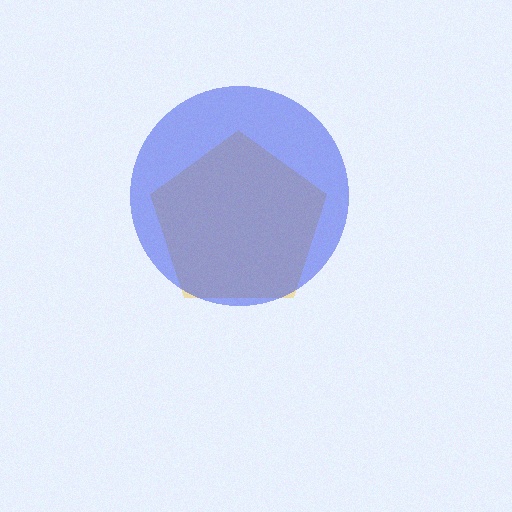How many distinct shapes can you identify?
There are 2 distinct shapes: a yellow pentagon, a blue circle.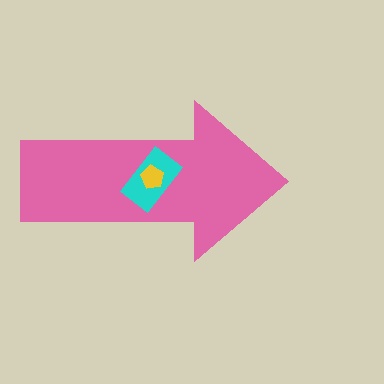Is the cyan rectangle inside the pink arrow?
Yes.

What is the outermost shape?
The pink arrow.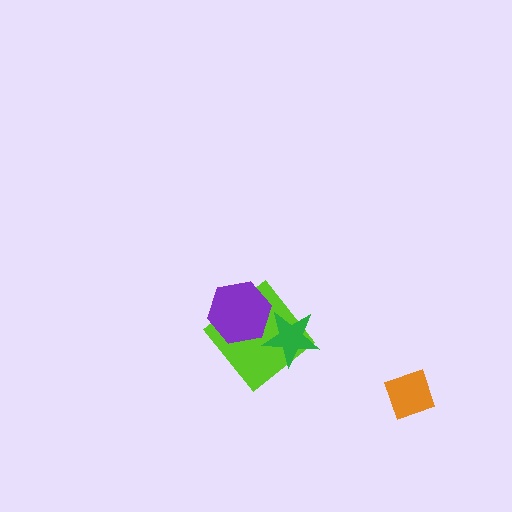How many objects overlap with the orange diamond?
0 objects overlap with the orange diamond.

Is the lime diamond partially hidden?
Yes, it is partially covered by another shape.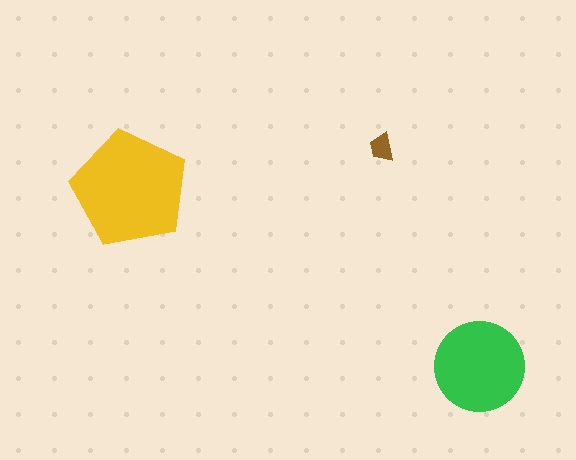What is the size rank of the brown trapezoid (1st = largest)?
3rd.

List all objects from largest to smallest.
The yellow pentagon, the green circle, the brown trapezoid.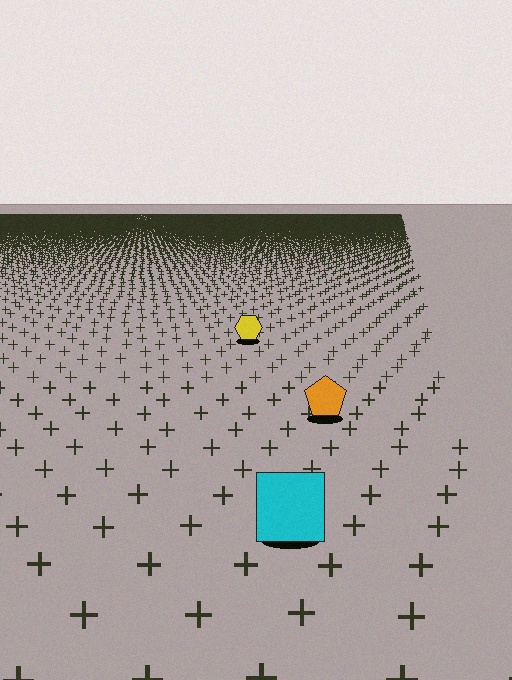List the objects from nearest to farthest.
From nearest to farthest: the cyan square, the orange pentagon, the yellow hexagon.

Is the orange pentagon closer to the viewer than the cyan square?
No. The cyan square is closer — you can tell from the texture gradient: the ground texture is coarser near it.